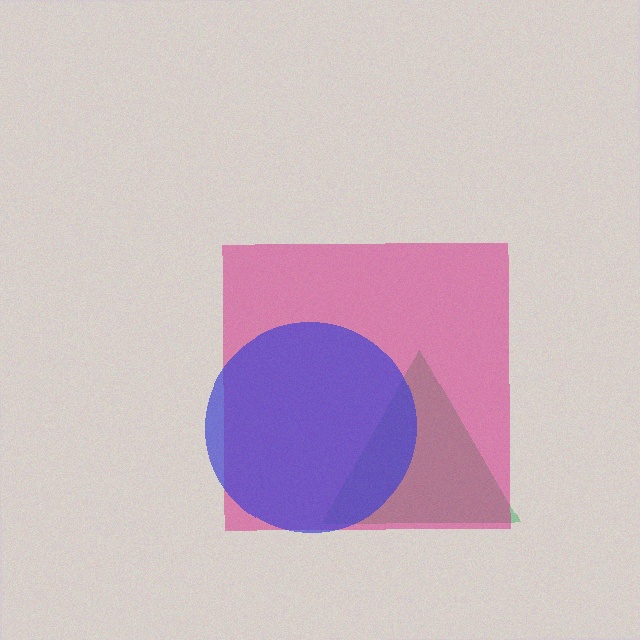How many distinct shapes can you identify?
There are 3 distinct shapes: a green triangle, a magenta square, a blue circle.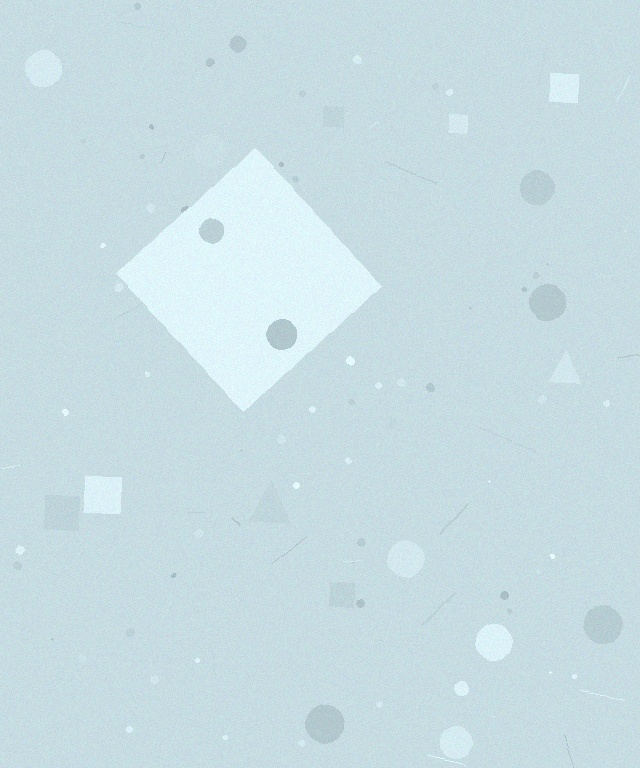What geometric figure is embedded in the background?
A diamond is embedded in the background.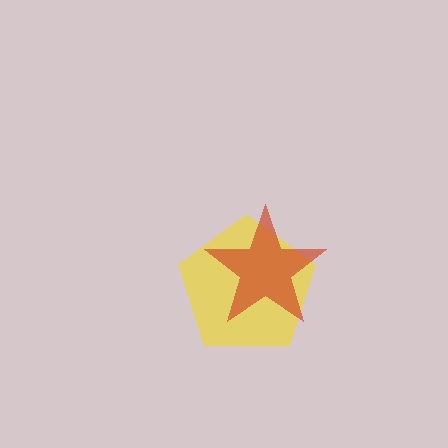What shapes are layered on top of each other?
The layered shapes are: a yellow pentagon, a red star.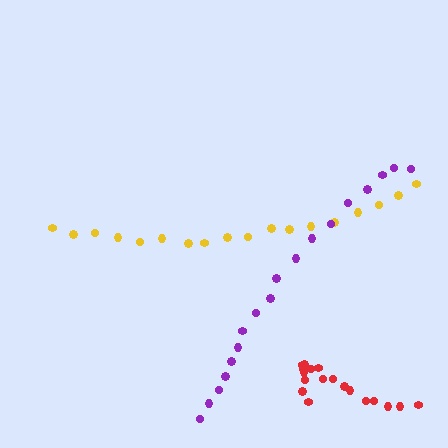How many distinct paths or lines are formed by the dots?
There are 3 distinct paths.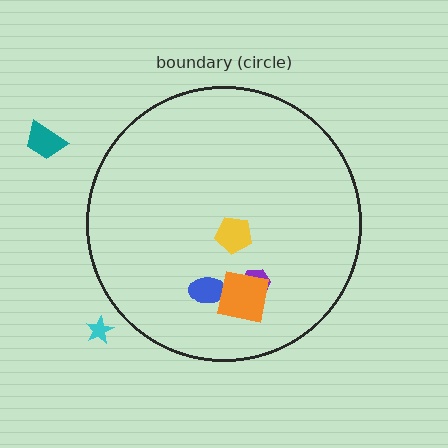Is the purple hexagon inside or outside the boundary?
Inside.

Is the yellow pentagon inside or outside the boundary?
Inside.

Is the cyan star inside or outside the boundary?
Outside.